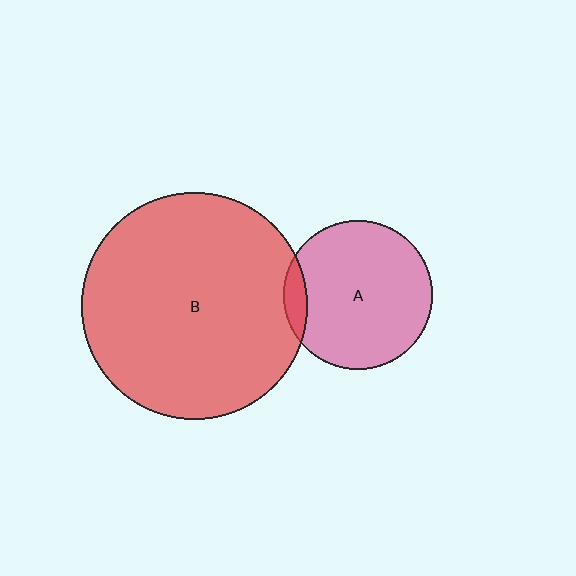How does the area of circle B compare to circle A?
Approximately 2.3 times.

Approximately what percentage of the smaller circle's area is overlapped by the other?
Approximately 10%.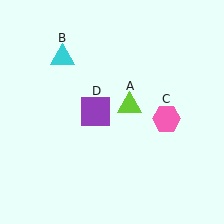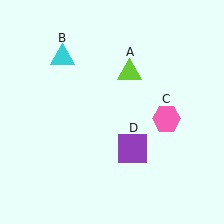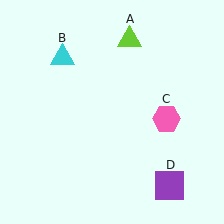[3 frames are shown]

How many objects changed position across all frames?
2 objects changed position: lime triangle (object A), purple square (object D).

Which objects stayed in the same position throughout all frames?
Cyan triangle (object B) and pink hexagon (object C) remained stationary.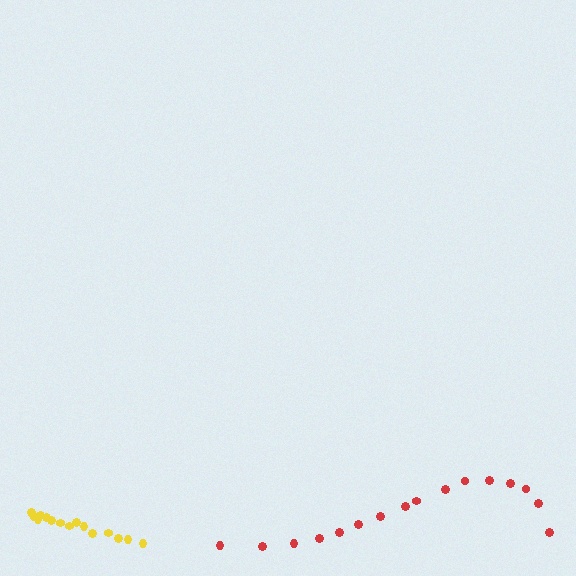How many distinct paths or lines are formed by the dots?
There are 2 distinct paths.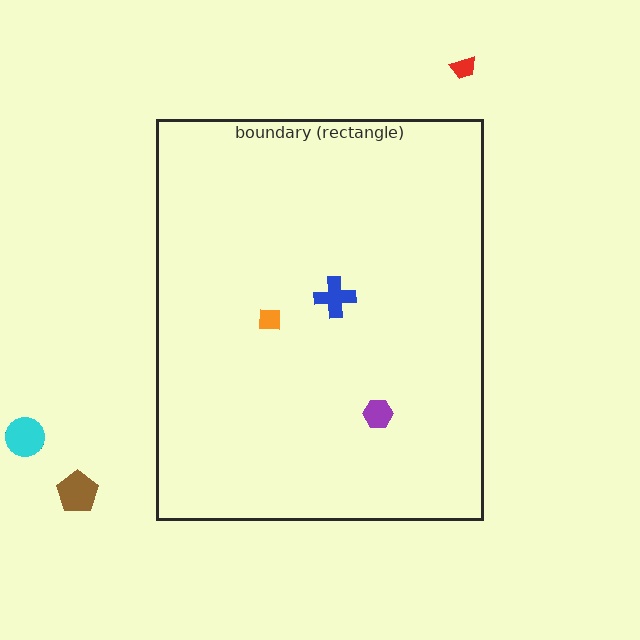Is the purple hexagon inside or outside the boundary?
Inside.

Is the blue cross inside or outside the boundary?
Inside.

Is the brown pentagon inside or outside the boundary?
Outside.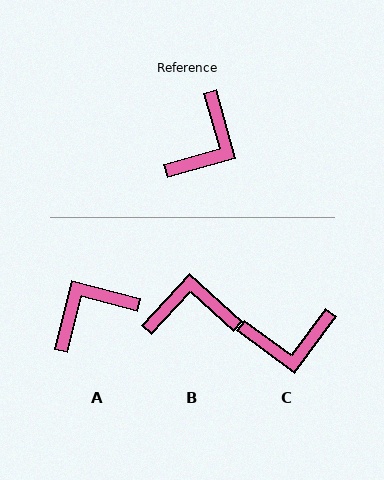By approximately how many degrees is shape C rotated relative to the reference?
Approximately 52 degrees clockwise.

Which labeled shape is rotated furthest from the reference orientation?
A, about 150 degrees away.